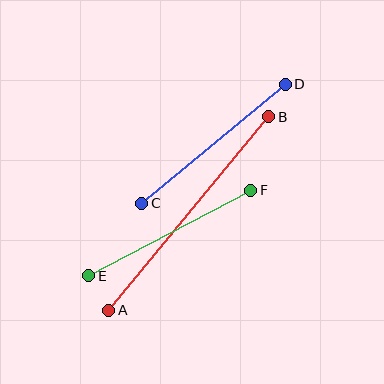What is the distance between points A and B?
The distance is approximately 251 pixels.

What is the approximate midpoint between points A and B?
The midpoint is at approximately (189, 213) pixels.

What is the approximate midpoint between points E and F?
The midpoint is at approximately (170, 233) pixels.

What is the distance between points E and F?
The distance is approximately 183 pixels.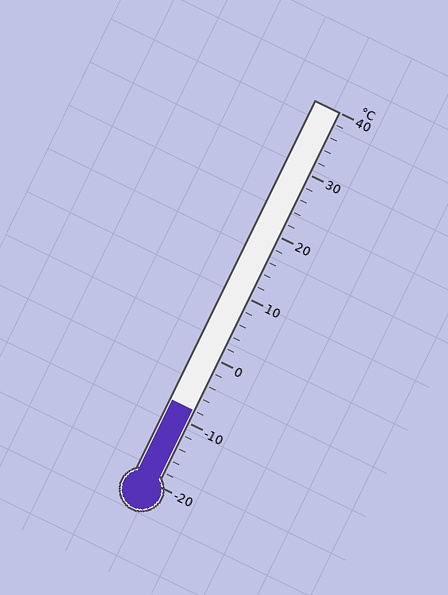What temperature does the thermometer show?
The thermometer shows approximately -8°C.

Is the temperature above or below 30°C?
The temperature is below 30°C.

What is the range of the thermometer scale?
The thermometer scale ranges from -20°C to 40°C.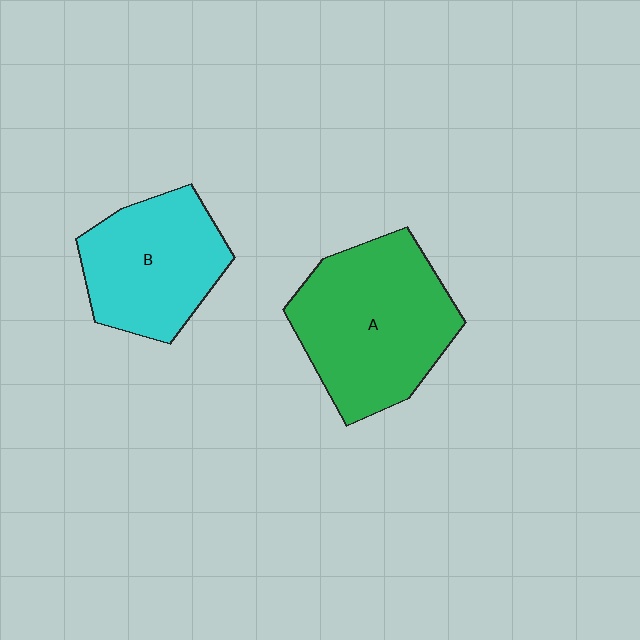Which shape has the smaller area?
Shape B (cyan).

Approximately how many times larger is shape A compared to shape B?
Approximately 1.3 times.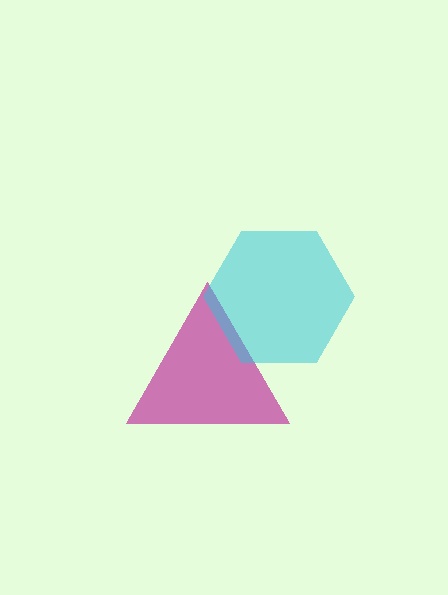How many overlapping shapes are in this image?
There are 2 overlapping shapes in the image.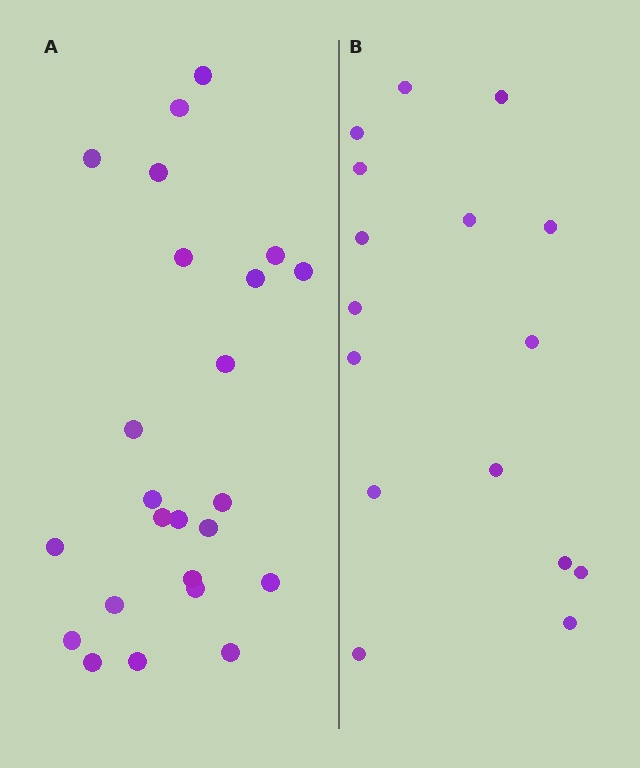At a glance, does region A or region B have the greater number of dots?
Region A (the left region) has more dots.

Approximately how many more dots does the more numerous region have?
Region A has roughly 8 or so more dots than region B.